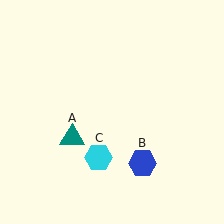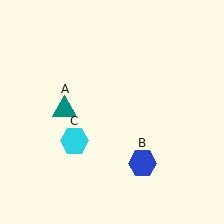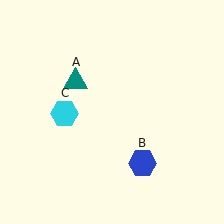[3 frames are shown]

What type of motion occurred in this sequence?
The teal triangle (object A), cyan hexagon (object C) rotated clockwise around the center of the scene.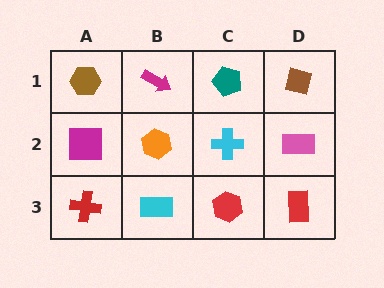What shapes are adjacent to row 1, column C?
A cyan cross (row 2, column C), a magenta arrow (row 1, column B), a brown square (row 1, column D).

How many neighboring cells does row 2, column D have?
3.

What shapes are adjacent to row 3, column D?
A pink rectangle (row 2, column D), a red hexagon (row 3, column C).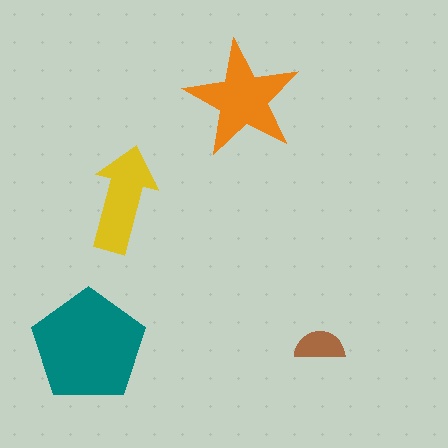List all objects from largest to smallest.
The teal pentagon, the orange star, the yellow arrow, the brown semicircle.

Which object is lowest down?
The teal pentagon is bottommost.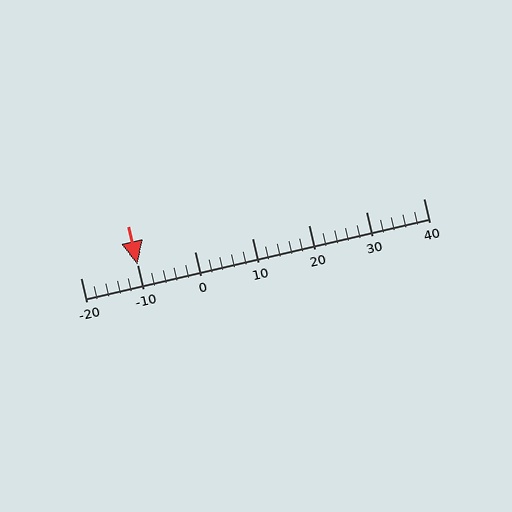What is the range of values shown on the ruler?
The ruler shows values from -20 to 40.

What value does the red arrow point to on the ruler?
The red arrow points to approximately -10.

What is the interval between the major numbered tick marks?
The major tick marks are spaced 10 units apart.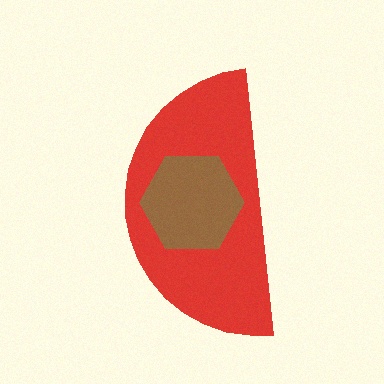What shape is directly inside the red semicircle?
The brown hexagon.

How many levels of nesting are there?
2.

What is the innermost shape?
The brown hexagon.